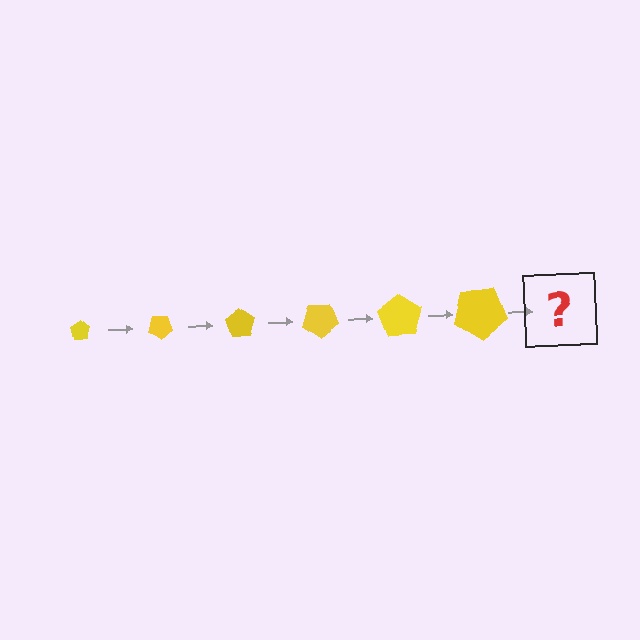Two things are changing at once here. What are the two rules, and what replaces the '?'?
The two rules are that the pentagon grows larger each step and it rotates 35 degrees each step. The '?' should be a pentagon, larger than the previous one and rotated 210 degrees from the start.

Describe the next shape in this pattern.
It should be a pentagon, larger than the previous one and rotated 210 degrees from the start.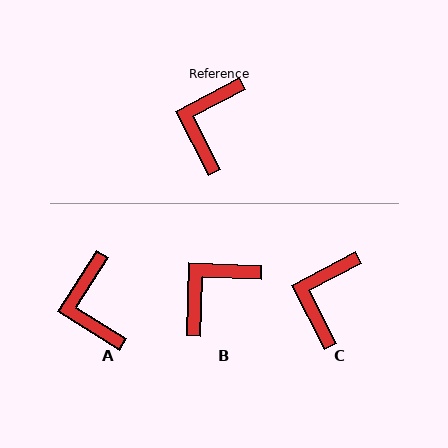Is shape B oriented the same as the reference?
No, it is off by about 30 degrees.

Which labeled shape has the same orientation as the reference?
C.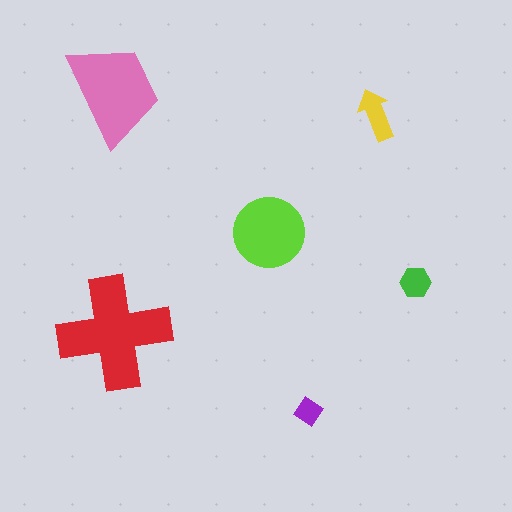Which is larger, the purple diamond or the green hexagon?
The green hexagon.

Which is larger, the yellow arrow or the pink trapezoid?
The pink trapezoid.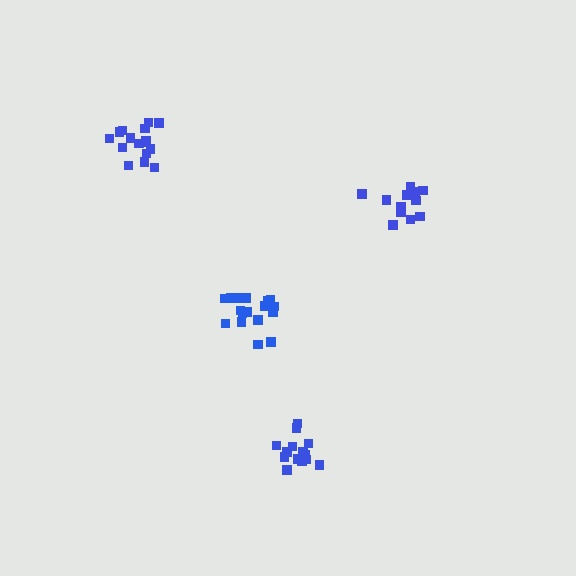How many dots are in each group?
Group 1: 13 dots, Group 2: 18 dots, Group 3: 15 dots, Group 4: 17 dots (63 total).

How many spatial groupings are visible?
There are 4 spatial groupings.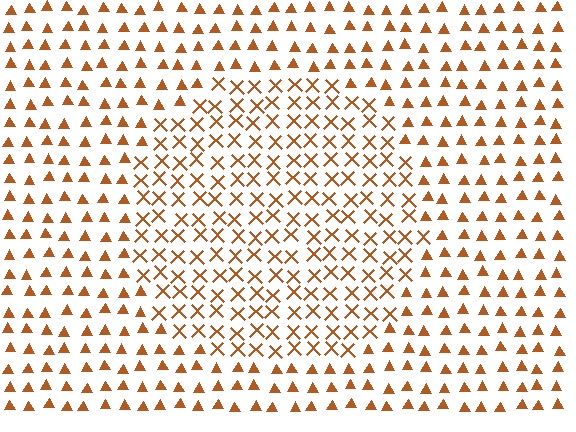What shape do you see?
I see a circle.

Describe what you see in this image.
The image is filled with small brown elements arranged in a uniform grid. A circle-shaped region contains X marks, while the surrounding area contains triangles. The boundary is defined purely by the change in element shape.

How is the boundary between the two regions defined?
The boundary is defined by a change in element shape: X marks inside vs. triangles outside. All elements share the same color and spacing.